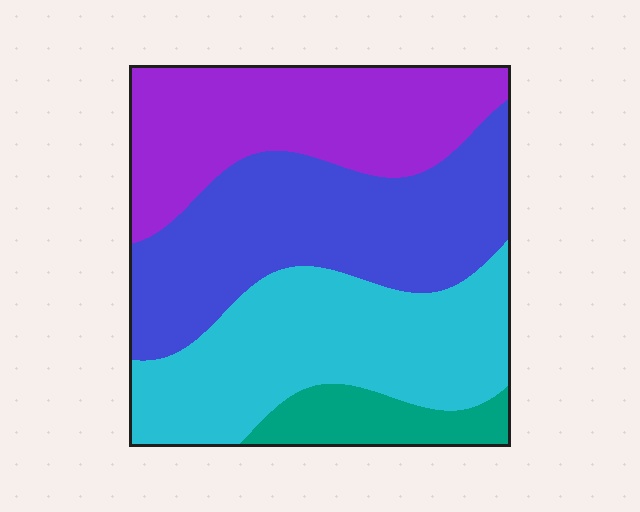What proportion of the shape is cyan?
Cyan takes up between a quarter and a half of the shape.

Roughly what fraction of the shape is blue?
Blue covers around 35% of the shape.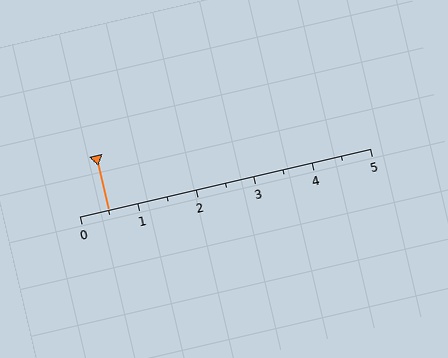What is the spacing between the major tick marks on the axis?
The major ticks are spaced 1 apart.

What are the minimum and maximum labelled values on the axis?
The axis runs from 0 to 5.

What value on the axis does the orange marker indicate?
The marker indicates approximately 0.5.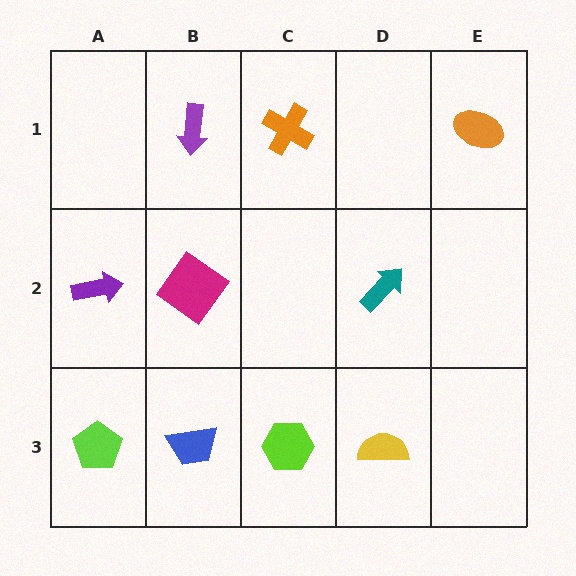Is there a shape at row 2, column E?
No, that cell is empty.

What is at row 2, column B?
A magenta diamond.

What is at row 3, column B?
A blue trapezoid.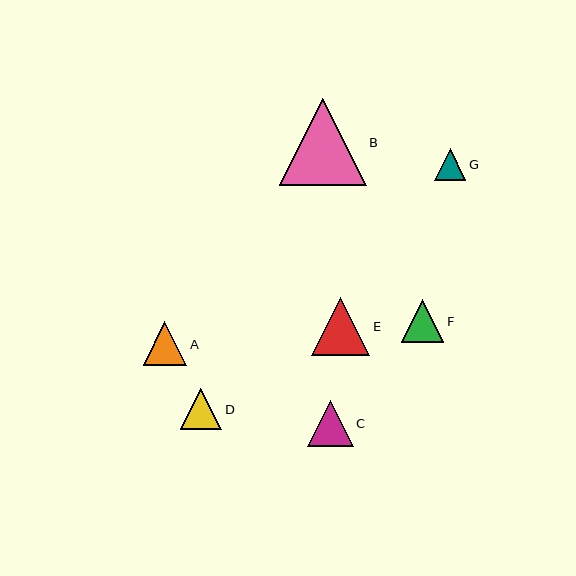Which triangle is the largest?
Triangle B is the largest with a size of approximately 87 pixels.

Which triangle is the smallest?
Triangle G is the smallest with a size of approximately 32 pixels.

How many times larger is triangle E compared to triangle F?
Triangle E is approximately 1.4 times the size of triangle F.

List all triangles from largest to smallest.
From largest to smallest: B, E, C, A, F, D, G.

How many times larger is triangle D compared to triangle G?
Triangle D is approximately 1.3 times the size of triangle G.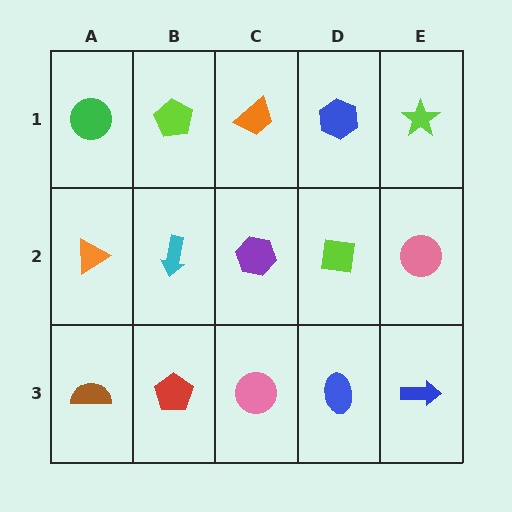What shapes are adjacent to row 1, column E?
A pink circle (row 2, column E), a blue hexagon (row 1, column D).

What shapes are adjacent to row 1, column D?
A lime square (row 2, column D), an orange trapezoid (row 1, column C), a lime star (row 1, column E).